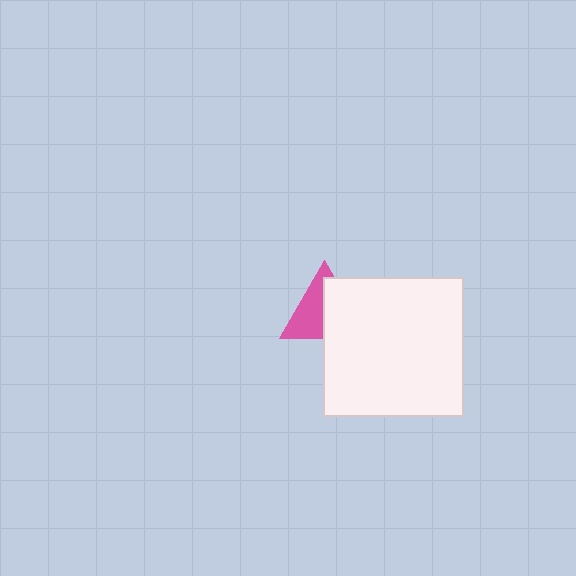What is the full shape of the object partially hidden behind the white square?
The partially hidden object is a pink triangle.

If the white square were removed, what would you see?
You would see the complete pink triangle.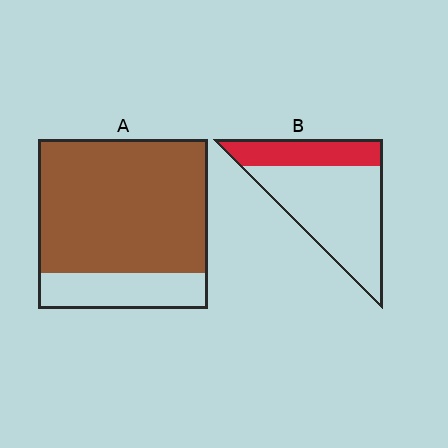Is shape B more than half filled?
No.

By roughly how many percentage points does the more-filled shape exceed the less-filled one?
By roughly 50 percentage points (A over B).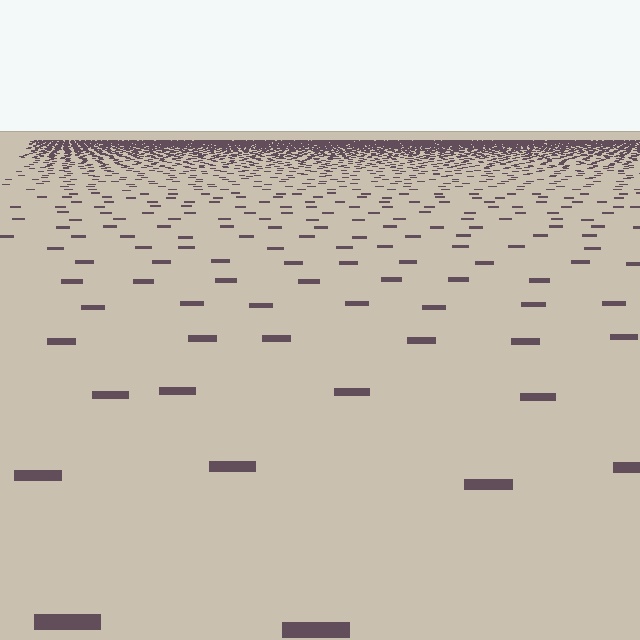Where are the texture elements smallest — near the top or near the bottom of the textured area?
Near the top.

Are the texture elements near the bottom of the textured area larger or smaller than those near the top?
Larger. Near the bottom, elements are closer to the viewer and appear at a bigger on-screen size.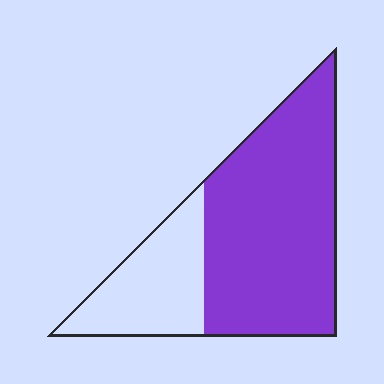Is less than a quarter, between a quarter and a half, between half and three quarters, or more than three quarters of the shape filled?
Between half and three quarters.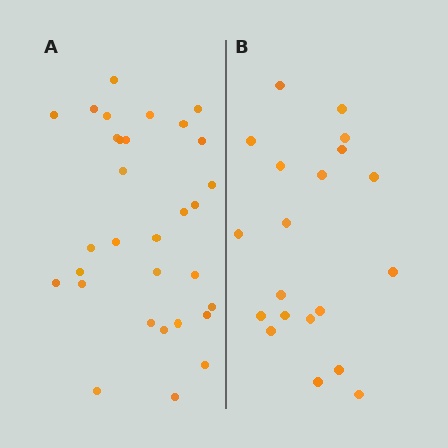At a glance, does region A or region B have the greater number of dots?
Region A (the left region) has more dots.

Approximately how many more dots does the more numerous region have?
Region A has roughly 12 or so more dots than region B.